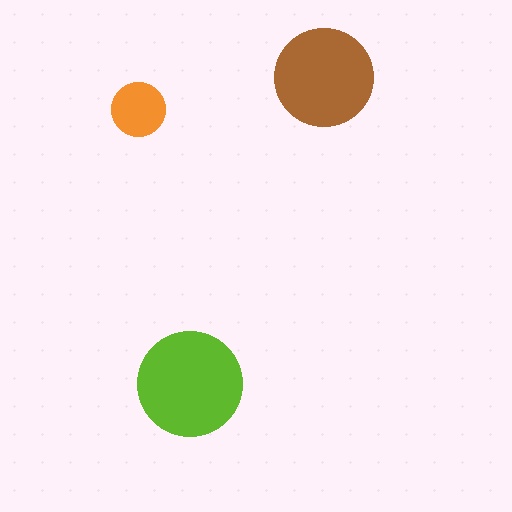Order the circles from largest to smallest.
the lime one, the brown one, the orange one.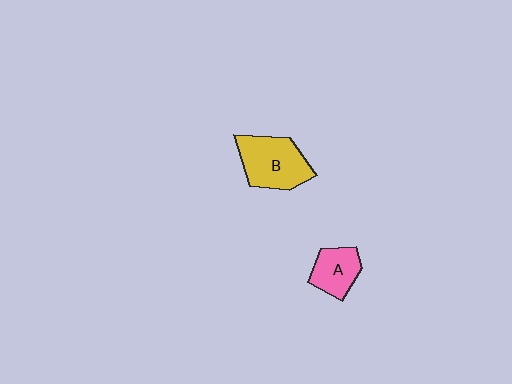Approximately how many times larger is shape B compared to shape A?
Approximately 1.6 times.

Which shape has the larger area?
Shape B (yellow).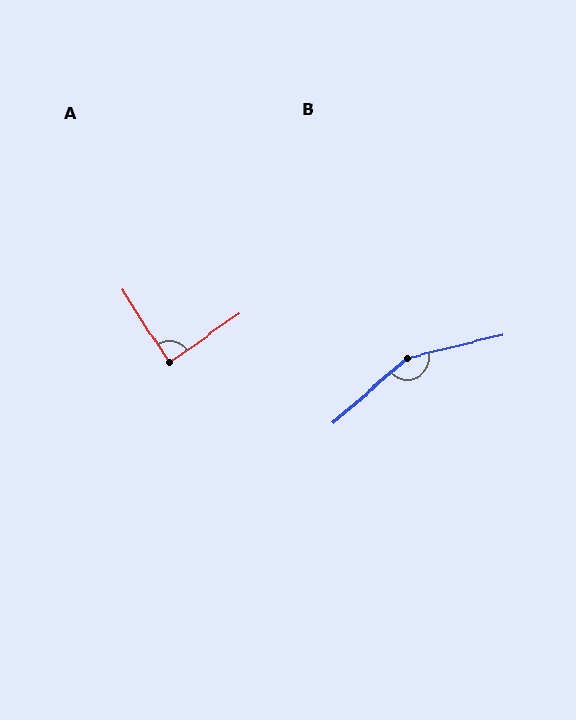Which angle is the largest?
B, at approximately 153 degrees.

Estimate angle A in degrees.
Approximately 88 degrees.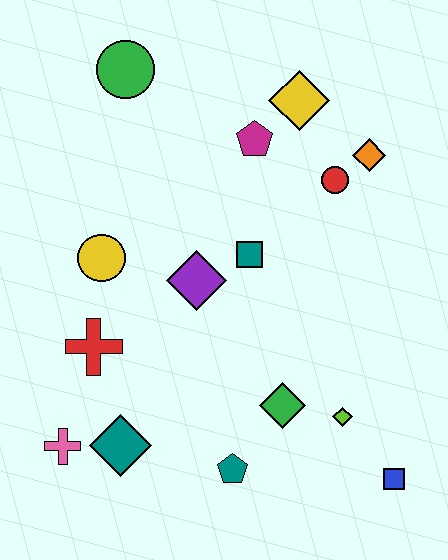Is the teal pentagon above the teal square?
No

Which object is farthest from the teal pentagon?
The green circle is farthest from the teal pentagon.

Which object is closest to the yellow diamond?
The magenta pentagon is closest to the yellow diamond.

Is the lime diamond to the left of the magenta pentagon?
No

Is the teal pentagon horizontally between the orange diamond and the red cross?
Yes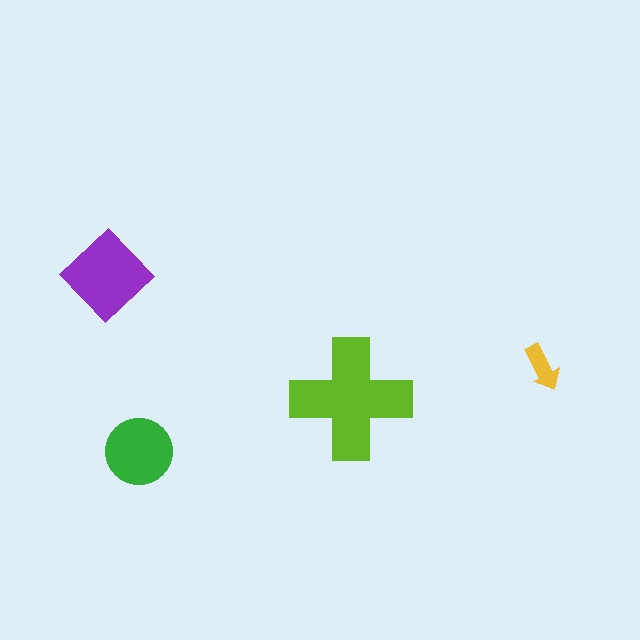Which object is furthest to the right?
The yellow arrow is rightmost.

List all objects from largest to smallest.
The lime cross, the purple diamond, the green circle, the yellow arrow.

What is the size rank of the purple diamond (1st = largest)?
2nd.